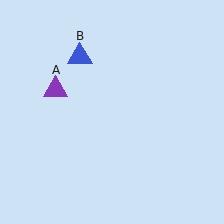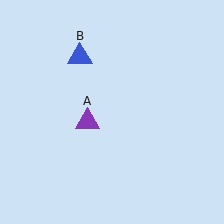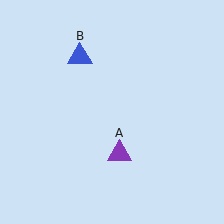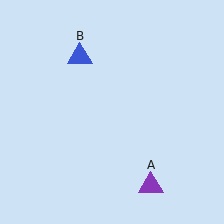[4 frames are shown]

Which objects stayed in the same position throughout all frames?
Blue triangle (object B) remained stationary.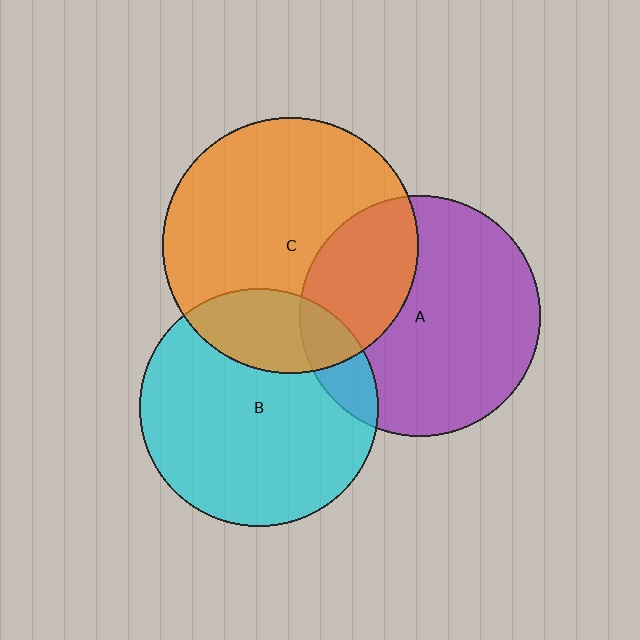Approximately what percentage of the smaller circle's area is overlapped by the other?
Approximately 25%.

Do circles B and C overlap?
Yes.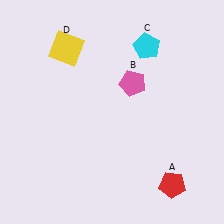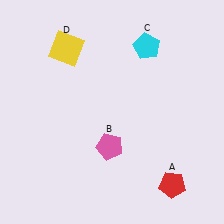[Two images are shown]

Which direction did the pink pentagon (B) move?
The pink pentagon (B) moved down.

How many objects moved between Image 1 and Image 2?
1 object moved between the two images.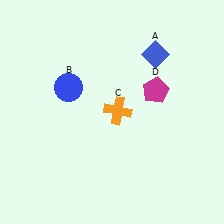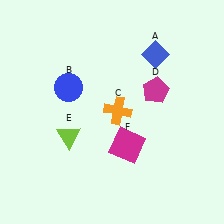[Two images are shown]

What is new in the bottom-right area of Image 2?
A magenta square (F) was added in the bottom-right area of Image 2.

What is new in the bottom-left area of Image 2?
A lime triangle (E) was added in the bottom-left area of Image 2.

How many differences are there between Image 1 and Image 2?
There are 2 differences between the two images.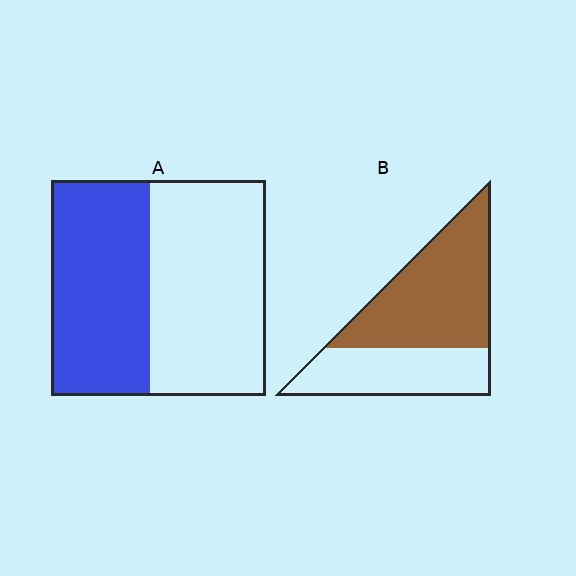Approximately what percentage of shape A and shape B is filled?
A is approximately 45% and B is approximately 60%.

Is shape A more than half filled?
Roughly half.